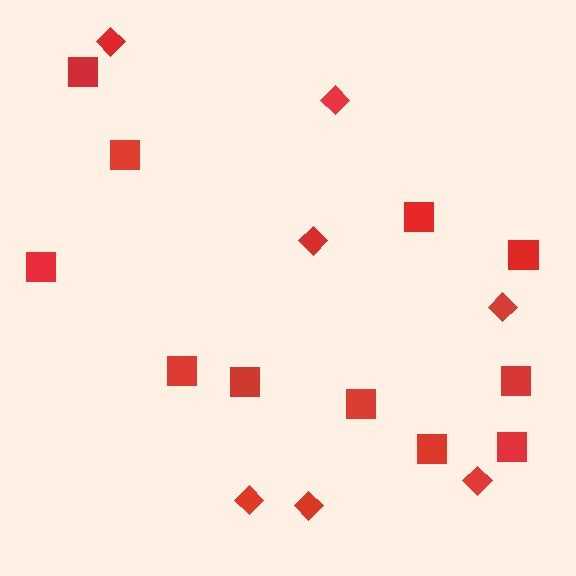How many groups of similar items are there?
There are 2 groups: one group of diamonds (7) and one group of squares (11).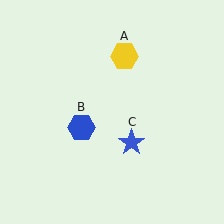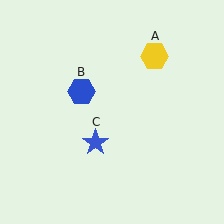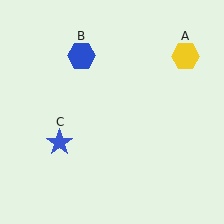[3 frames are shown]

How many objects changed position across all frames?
3 objects changed position: yellow hexagon (object A), blue hexagon (object B), blue star (object C).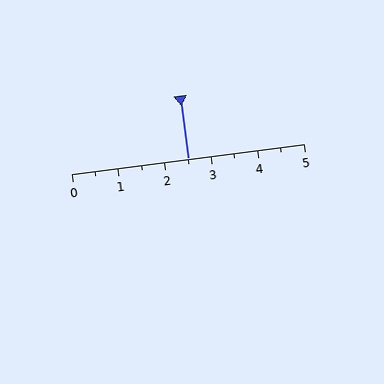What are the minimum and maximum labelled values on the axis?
The axis runs from 0 to 5.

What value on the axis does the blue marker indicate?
The marker indicates approximately 2.5.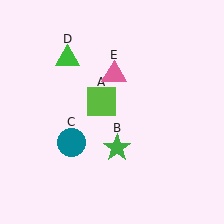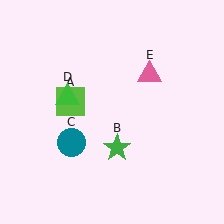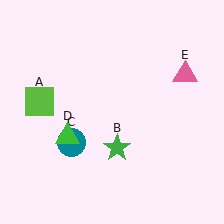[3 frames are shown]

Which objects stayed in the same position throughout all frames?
Green star (object B) and teal circle (object C) remained stationary.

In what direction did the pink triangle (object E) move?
The pink triangle (object E) moved right.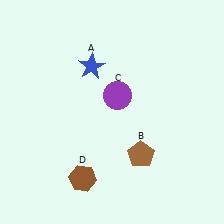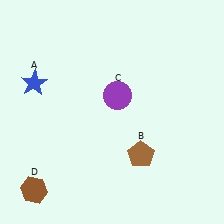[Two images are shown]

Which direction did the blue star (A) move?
The blue star (A) moved left.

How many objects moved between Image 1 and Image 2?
2 objects moved between the two images.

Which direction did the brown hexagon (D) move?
The brown hexagon (D) moved left.